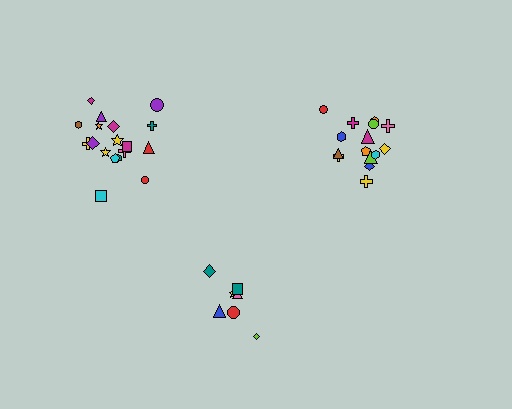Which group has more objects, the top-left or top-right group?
The top-left group.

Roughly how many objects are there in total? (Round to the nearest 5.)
Roughly 40 objects in total.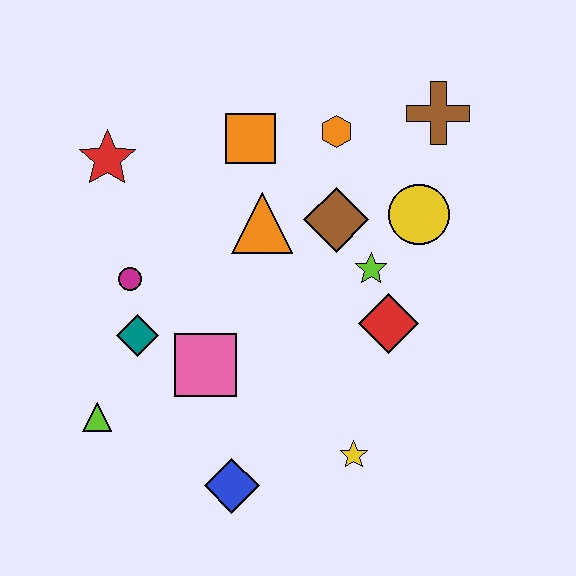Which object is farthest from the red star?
The yellow star is farthest from the red star.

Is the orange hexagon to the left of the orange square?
No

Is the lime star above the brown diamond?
No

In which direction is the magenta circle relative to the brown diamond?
The magenta circle is to the left of the brown diamond.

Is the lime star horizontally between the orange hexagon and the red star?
No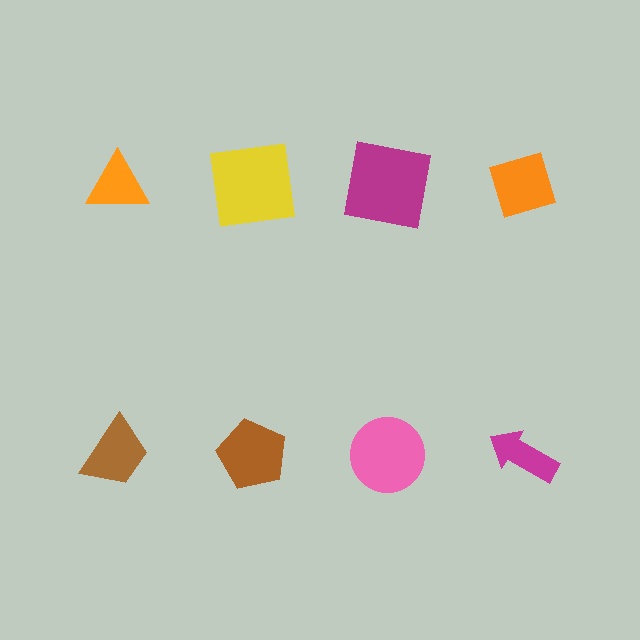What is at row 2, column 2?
A brown pentagon.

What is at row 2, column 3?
A pink circle.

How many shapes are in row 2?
4 shapes.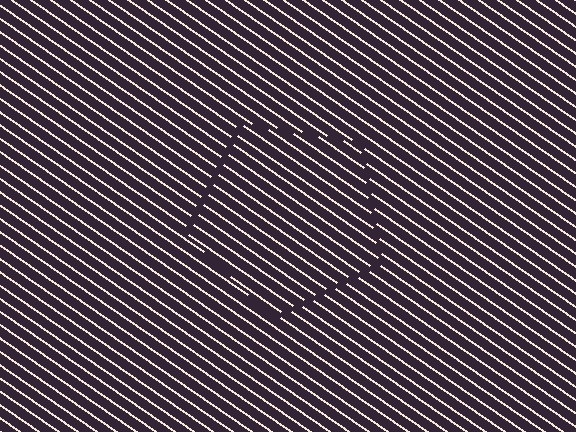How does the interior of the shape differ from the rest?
The interior of the shape contains the same grating, shifted by half a period — the contour is defined by the phase discontinuity where line-ends from the inner and outer gratings abut.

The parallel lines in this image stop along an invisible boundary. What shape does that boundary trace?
An illusory pentagon. The interior of the shape contains the same grating, shifted by half a period — the contour is defined by the phase discontinuity where line-ends from the inner and outer gratings abut.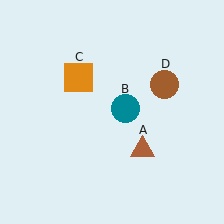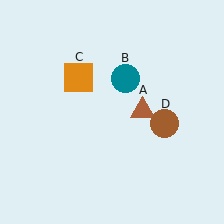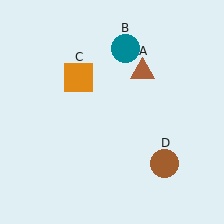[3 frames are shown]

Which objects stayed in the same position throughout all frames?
Orange square (object C) remained stationary.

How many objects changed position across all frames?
3 objects changed position: brown triangle (object A), teal circle (object B), brown circle (object D).